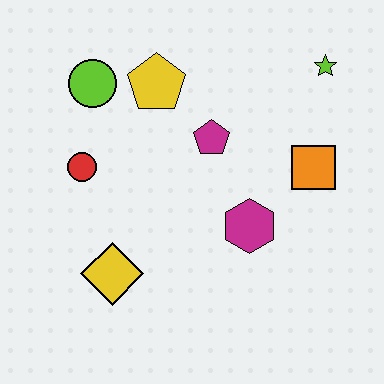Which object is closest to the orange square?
The magenta hexagon is closest to the orange square.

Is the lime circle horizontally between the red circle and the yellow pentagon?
Yes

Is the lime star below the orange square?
No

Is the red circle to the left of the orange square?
Yes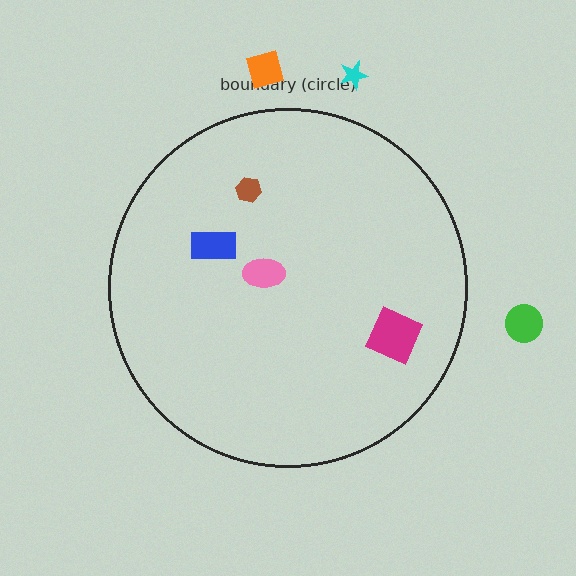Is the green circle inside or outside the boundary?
Outside.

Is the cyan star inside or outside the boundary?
Outside.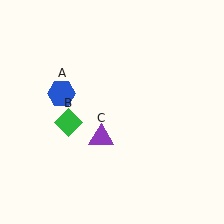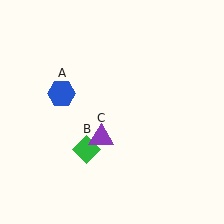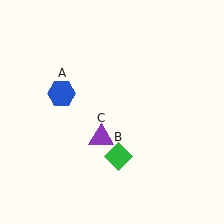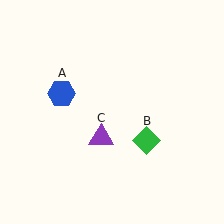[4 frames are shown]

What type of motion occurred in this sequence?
The green diamond (object B) rotated counterclockwise around the center of the scene.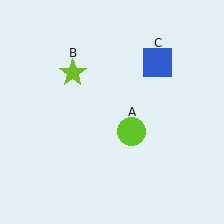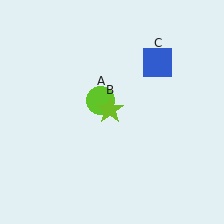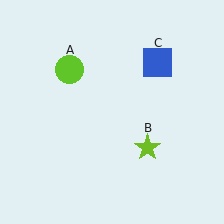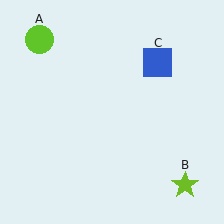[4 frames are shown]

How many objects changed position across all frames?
2 objects changed position: lime circle (object A), lime star (object B).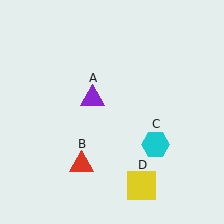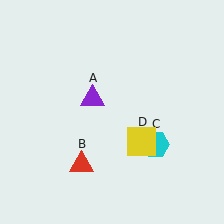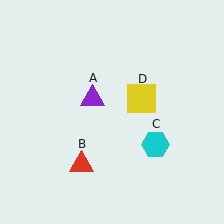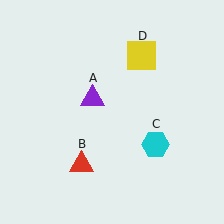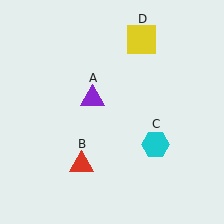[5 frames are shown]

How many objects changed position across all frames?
1 object changed position: yellow square (object D).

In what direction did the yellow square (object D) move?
The yellow square (object D) moved up.